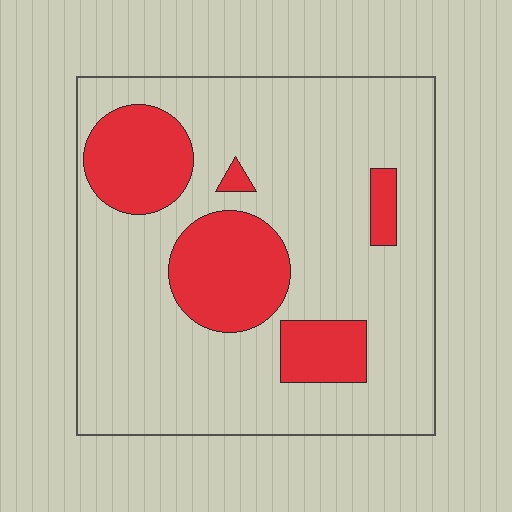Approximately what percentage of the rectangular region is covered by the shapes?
Approximately 25%.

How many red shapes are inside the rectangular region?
5.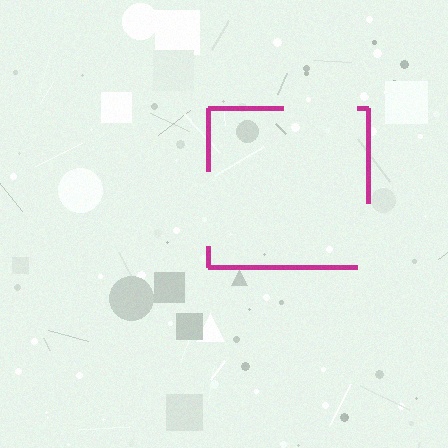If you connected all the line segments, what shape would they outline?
They would outline a square.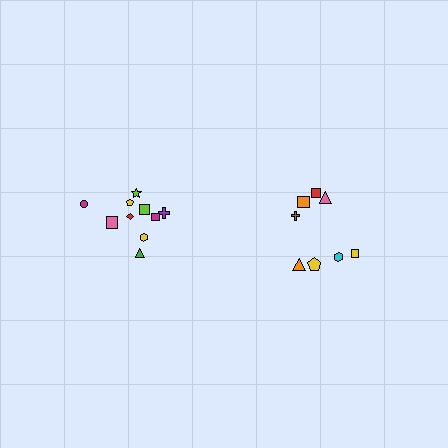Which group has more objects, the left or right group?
The left group.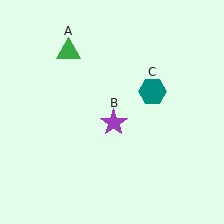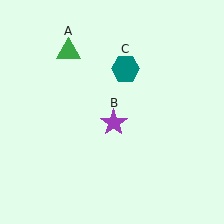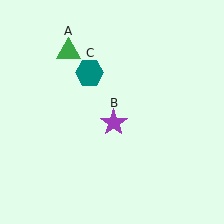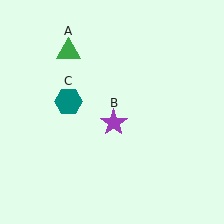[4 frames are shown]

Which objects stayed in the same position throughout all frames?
Green triangle (object A) and purple star (object B) remained stationary.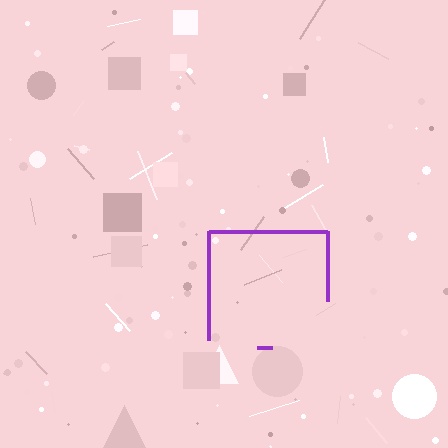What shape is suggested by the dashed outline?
The dashed outline suggests a square.